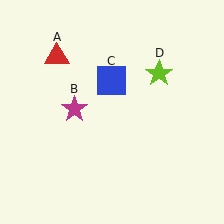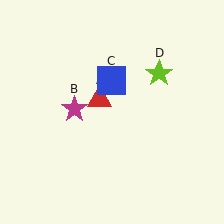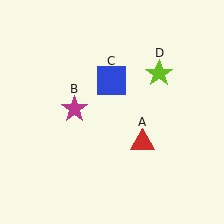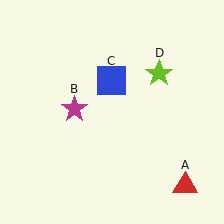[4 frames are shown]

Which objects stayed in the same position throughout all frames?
Magenta star (object B) and blue square (object C) and lime star (object D) remained stationary.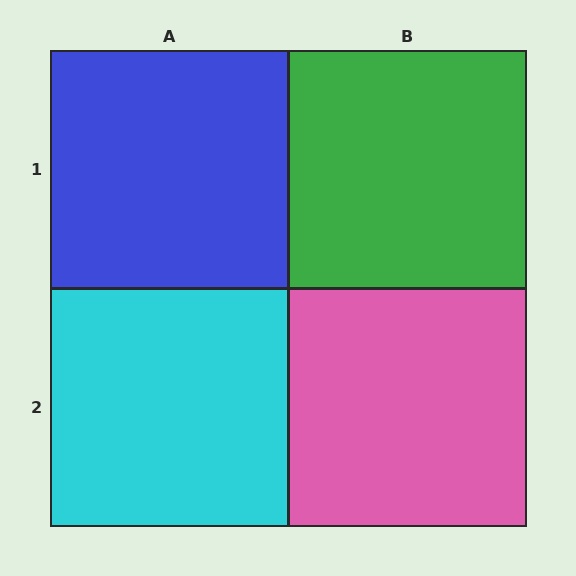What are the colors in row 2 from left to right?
Cyan, pink.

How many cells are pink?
1 cell is pink.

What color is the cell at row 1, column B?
Green.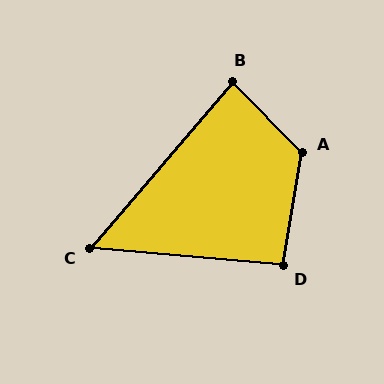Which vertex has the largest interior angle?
A, at approximately 126 degrees.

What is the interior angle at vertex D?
Approximately 95 degrees (approximately right).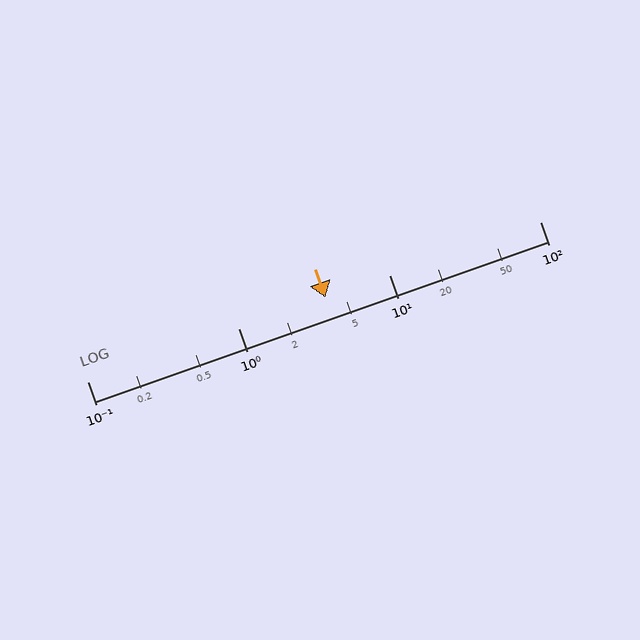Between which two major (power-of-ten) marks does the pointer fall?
The pointer is between 1 and 10.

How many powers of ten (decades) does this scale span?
The scale spans 3 decades, from 0.1 to 100.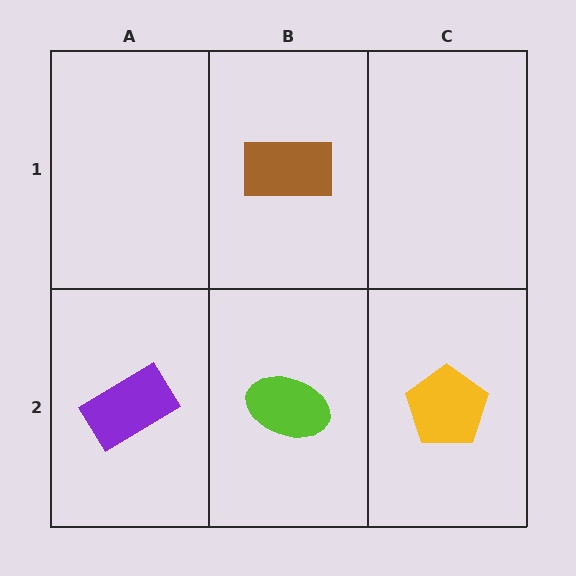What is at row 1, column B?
A brown rectangle.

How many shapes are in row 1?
1 shape.